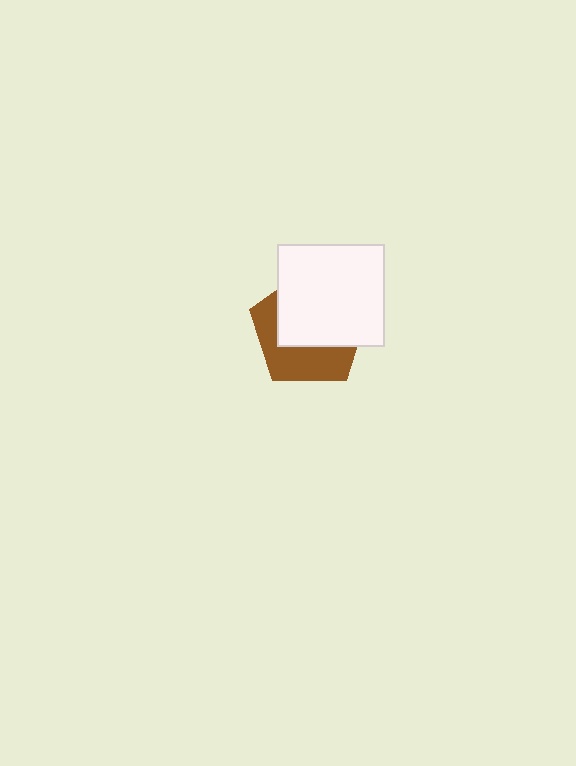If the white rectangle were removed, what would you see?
You would see the complete brown pentagon.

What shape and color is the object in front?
The object in front is a white rectangle.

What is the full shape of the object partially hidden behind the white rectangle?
The partially hidden object is a brown pentagon.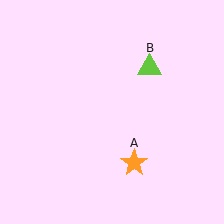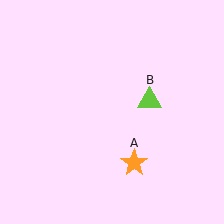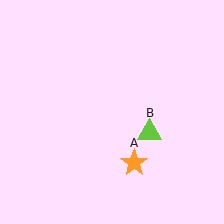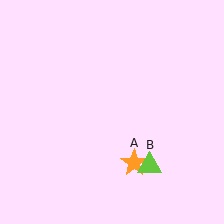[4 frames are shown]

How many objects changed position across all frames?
1 object changed position: lime triangle (object B).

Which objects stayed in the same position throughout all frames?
Orange star (object A) remained stationary.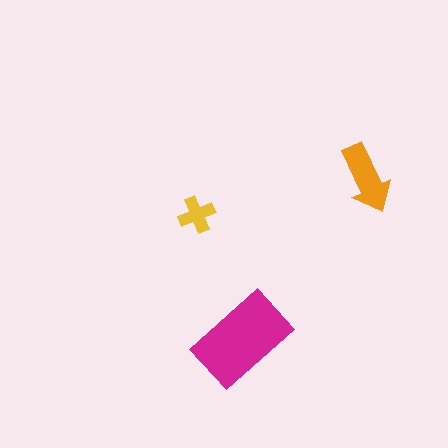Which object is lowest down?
The magenta rectangle is bottommost.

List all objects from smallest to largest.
The yellow cross, the orange arrow, the magenta rectangle.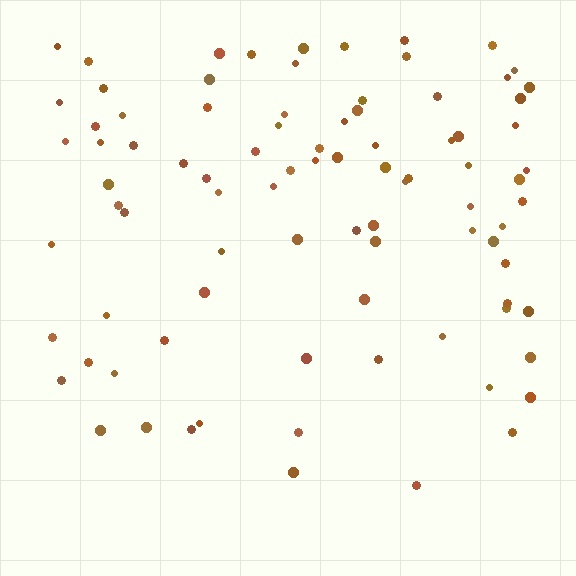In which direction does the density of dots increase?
From bottom to top, with the top side densest.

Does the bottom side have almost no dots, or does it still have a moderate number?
Still a moderate number, just noticeably fewer than the top.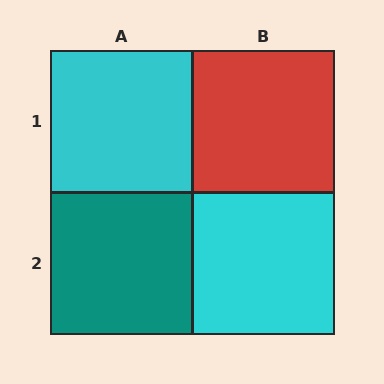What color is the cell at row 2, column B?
Cyan.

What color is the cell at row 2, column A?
Teal.